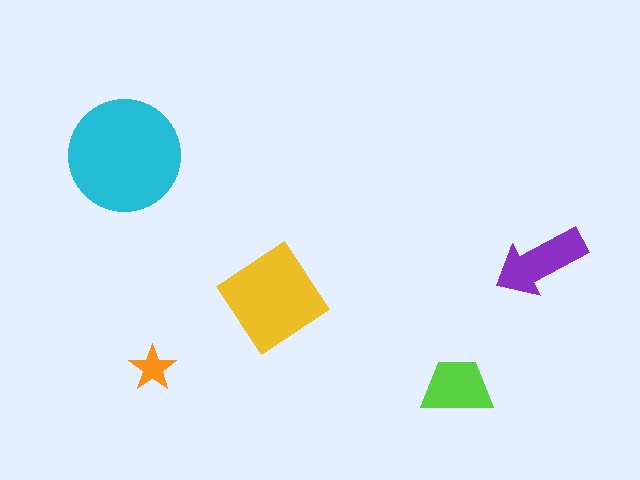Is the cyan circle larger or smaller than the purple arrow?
Larger.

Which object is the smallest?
The orange star.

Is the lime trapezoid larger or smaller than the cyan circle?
Smaller.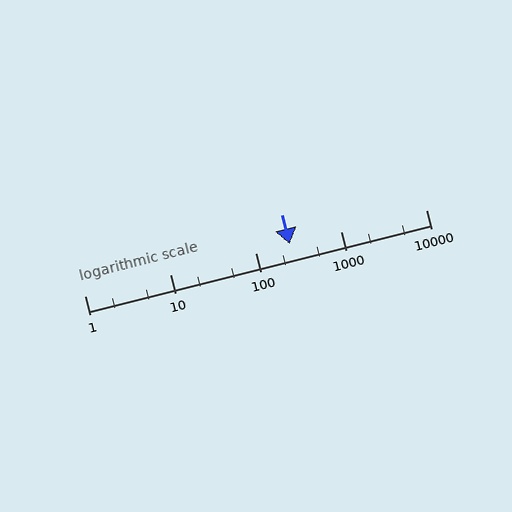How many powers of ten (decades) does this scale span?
The scale spans 4 decades, from 1 to 10000.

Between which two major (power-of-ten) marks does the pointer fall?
The pointer is between 100 and 1000.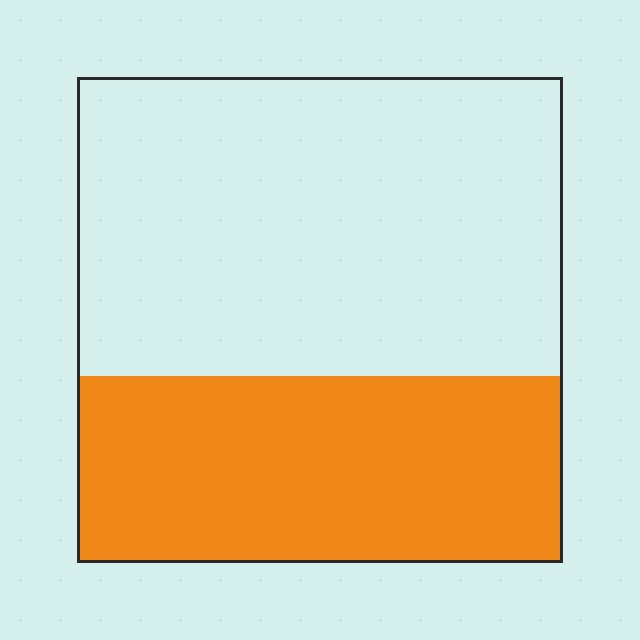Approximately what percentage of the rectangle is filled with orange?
Approximately 40%.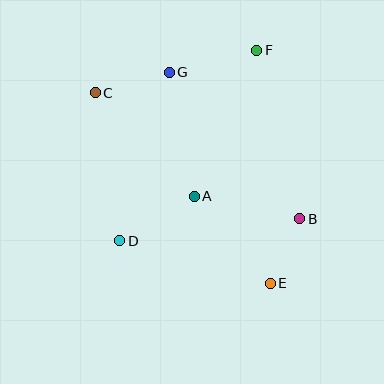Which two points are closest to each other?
Points B and E are closest to each other.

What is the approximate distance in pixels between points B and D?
The distance between B and D is approximately 182 pixels.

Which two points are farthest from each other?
Points C and E are farthest from each other.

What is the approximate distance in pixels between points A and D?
The distance between A and D is approximately 87 pixels.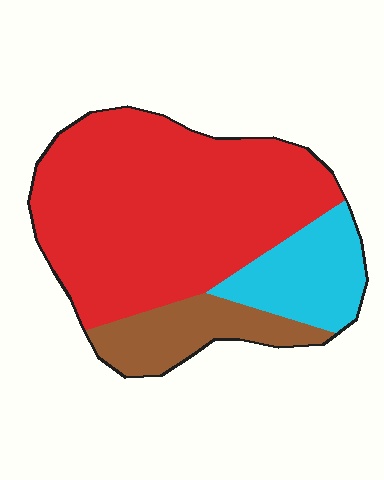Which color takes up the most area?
Red, at roughly 65%.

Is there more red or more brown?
Red.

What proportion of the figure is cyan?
Cyan takes up about one sixth (1/6) of the figure.